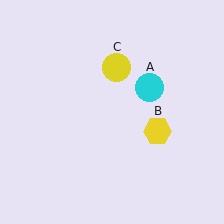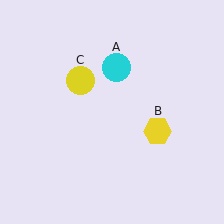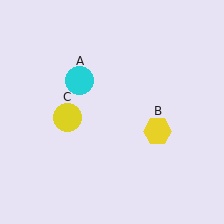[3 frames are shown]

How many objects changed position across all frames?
2 objects changed position: cyan circle (object A), yellow circle (object C).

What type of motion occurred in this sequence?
The cyan circle (object A), yellow circle (object C) rotated counterclockwise around the center of the scene.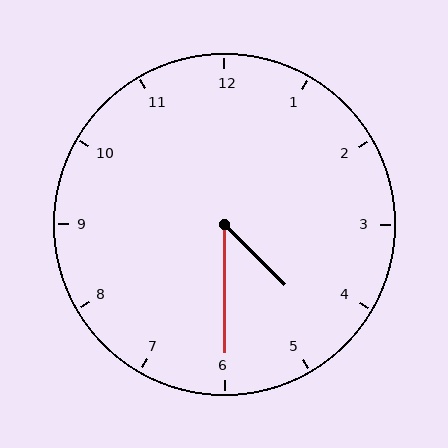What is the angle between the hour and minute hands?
Approximately 45 degrees.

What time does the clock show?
4:30.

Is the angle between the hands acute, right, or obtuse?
It is acute.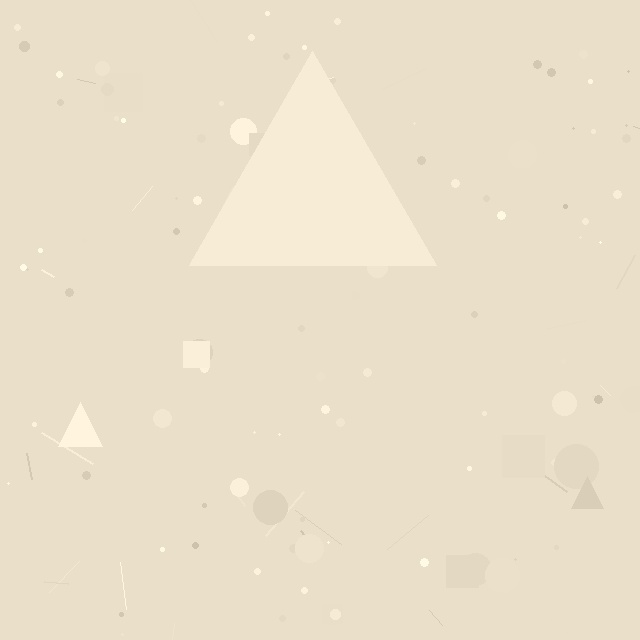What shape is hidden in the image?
A triangle is hidden in the image.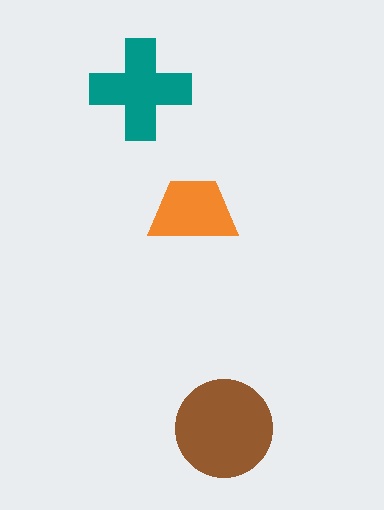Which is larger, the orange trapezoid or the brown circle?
The brown circle.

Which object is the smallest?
The orange trapezoid.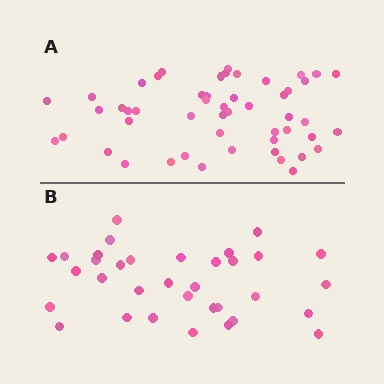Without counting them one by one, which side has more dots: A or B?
Region A (the top region) has more dots.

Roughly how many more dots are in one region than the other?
Region A has approximately 15 more dots than region B.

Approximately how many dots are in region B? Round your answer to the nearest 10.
About 30 dots. (The exact count is 34, which rounds to 30.)